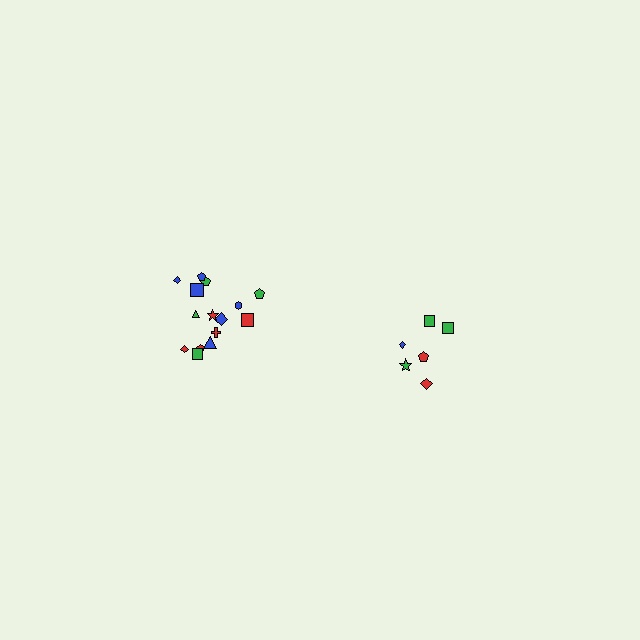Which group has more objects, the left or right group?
The left group.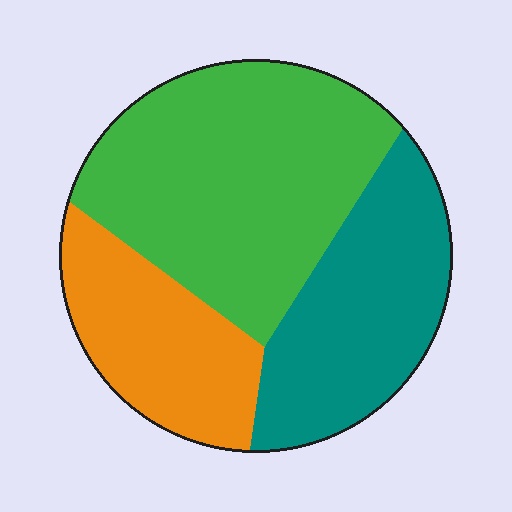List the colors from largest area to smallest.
From largest to smallest: green, teal, orange.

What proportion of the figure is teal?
Teal covers about 30% of the figure.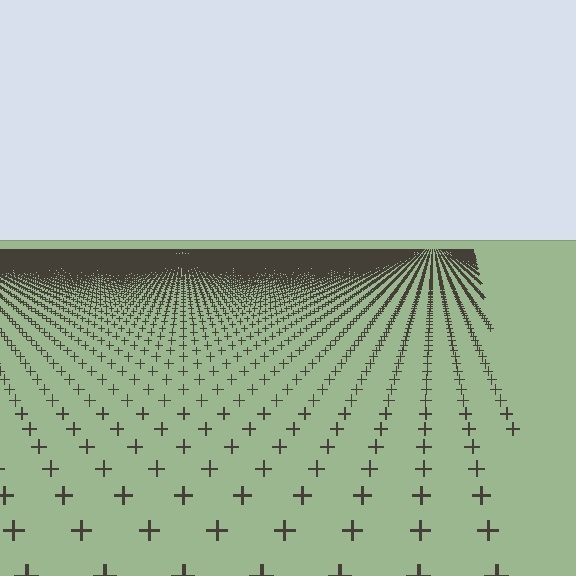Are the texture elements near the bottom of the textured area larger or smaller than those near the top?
Larger. Near the bottom, elements are closer to the viewer and appear at a bigger on-screen size.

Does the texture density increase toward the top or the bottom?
Density increases toward the top.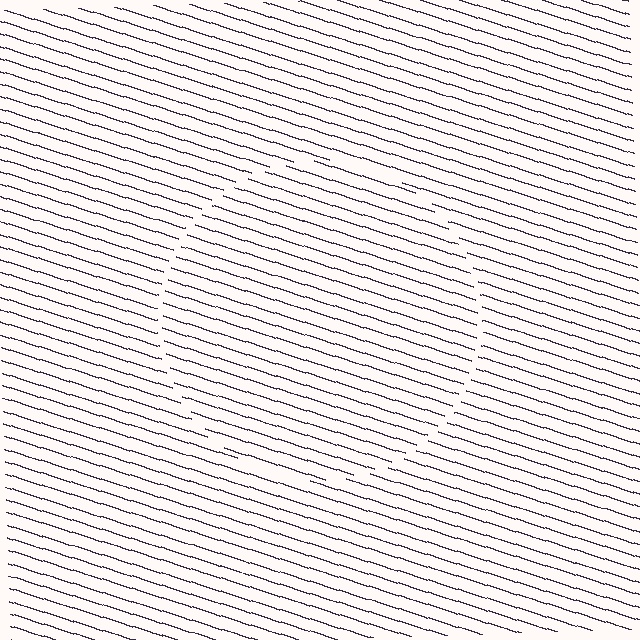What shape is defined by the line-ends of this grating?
An illusory circle. The interior of the shape contains the same grating, shifted by half a period — the contour is defined by the phase discontinuity where line-ends from the inner and outer gratings abut.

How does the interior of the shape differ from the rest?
The interior of the shape contains the same grating, shifted by half a period — the contour is defined by the phase discontinuity where line-ends from the inner and outer gratings abut.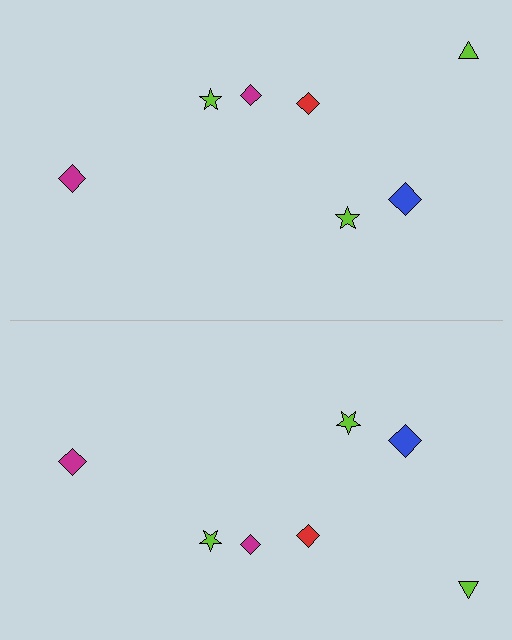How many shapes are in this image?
There are 14 shapes in this image.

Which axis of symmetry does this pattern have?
The pattern has a horizontal axis of symmetry running through the center of the image.